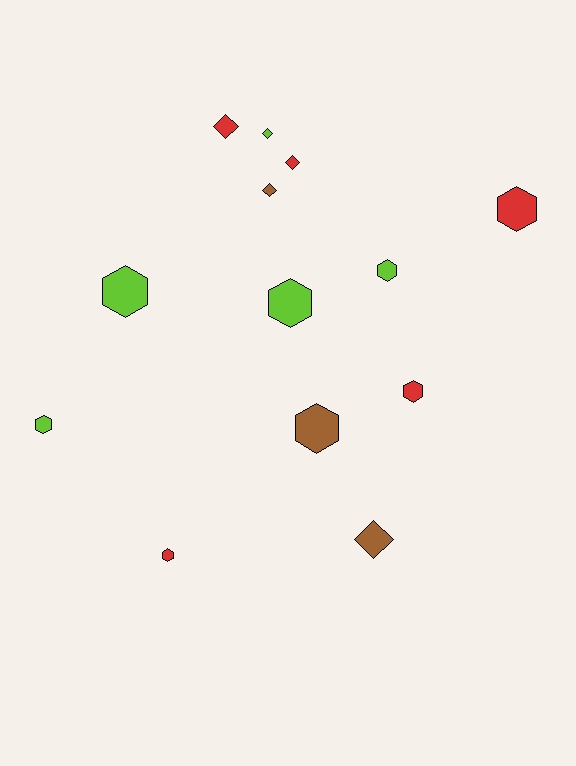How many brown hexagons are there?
There is 1 brown hexagon.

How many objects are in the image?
There are 13 objects.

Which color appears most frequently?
Lime, with 5 objects.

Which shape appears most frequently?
Hexagon, with 8 objects.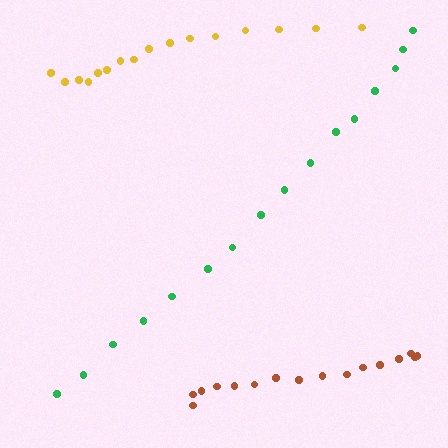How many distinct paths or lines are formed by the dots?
There are 3 distinct paths.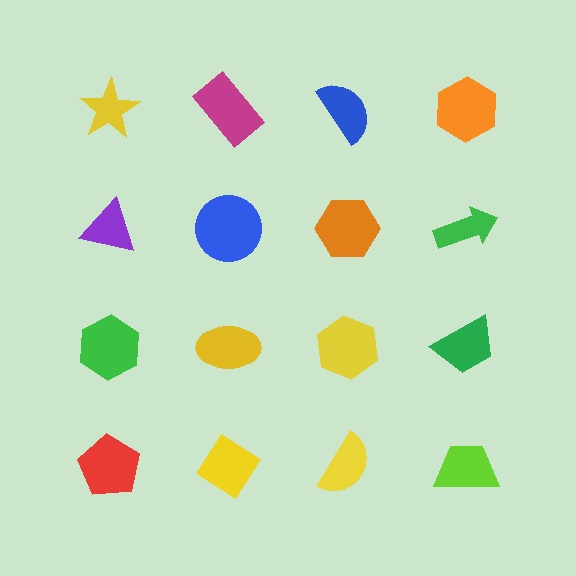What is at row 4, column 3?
A yellow semicircle.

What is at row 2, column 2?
A blue circle.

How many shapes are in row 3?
4 shapes.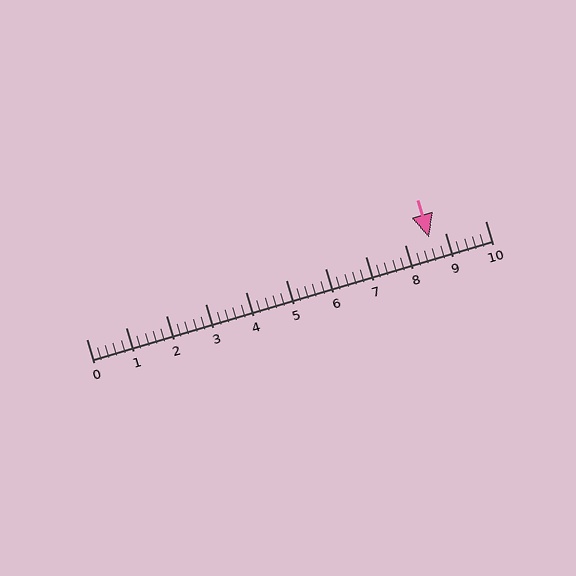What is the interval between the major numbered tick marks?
The major tick marks are spaced 1 units apart.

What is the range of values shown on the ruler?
The ruler shows values from 0 to 10.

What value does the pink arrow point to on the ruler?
The pink arrow points to approximately 8.6.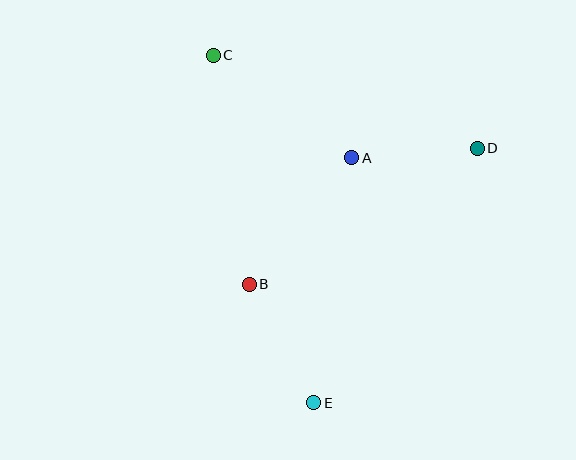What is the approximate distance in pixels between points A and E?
The distance between A and E is approximately 248 pixels.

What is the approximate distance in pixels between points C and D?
The distance between C and D is approximately 280 pixels.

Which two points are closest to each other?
Points A and D are closest to each other.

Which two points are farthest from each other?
Points C and E are farthest from each other.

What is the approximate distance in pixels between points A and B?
The distance between A and B is approximately 163 pixels.